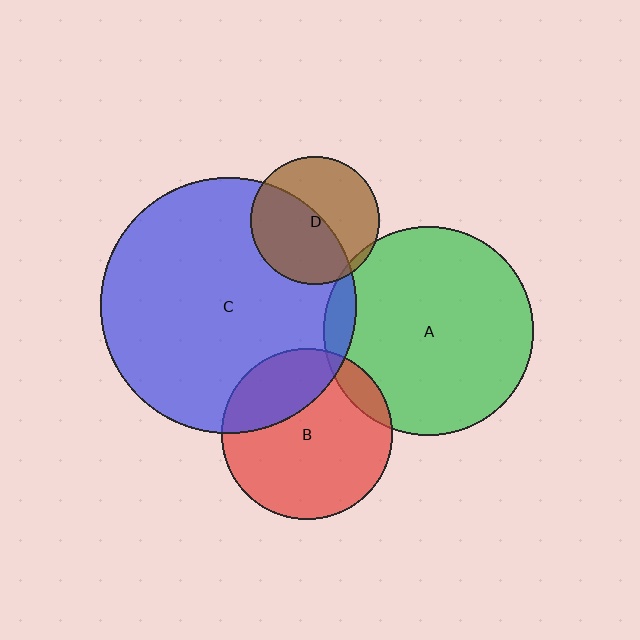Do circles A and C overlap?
Yes.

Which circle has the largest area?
Circle C (blue).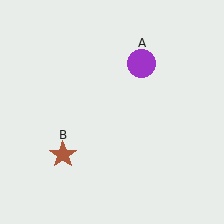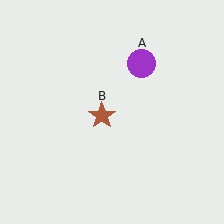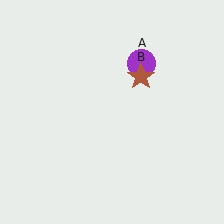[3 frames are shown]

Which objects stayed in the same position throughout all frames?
Purple circle (object A) remained stationary.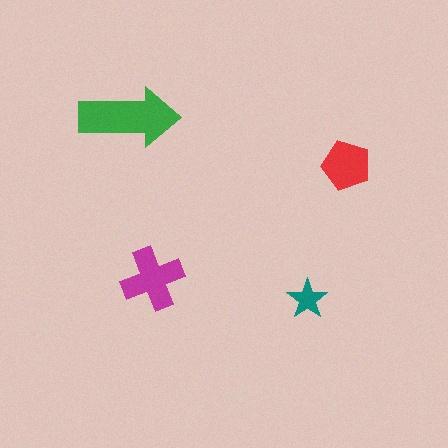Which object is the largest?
The green arrow.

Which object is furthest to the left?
The green arrow is leftmost.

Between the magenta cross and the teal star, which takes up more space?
The magenta cross.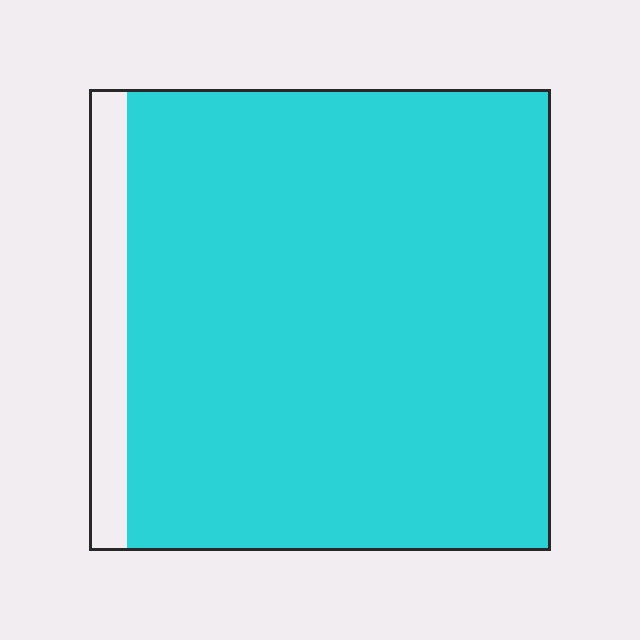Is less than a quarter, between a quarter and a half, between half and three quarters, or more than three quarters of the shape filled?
More than three quarters.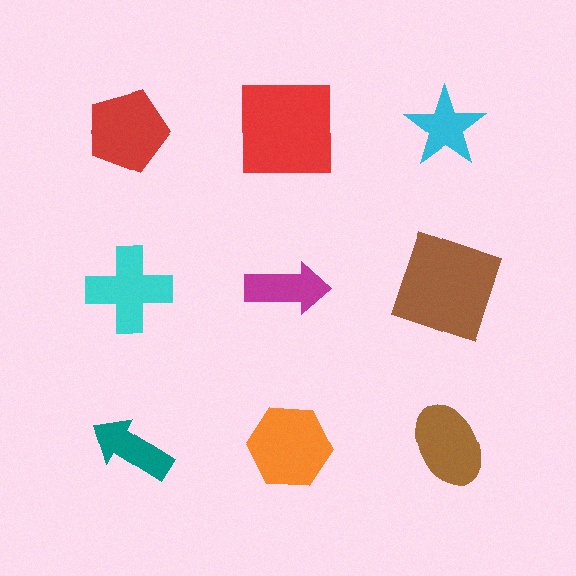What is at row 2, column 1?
A cyan cross.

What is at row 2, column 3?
A brown square.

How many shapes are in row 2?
3 shapes.